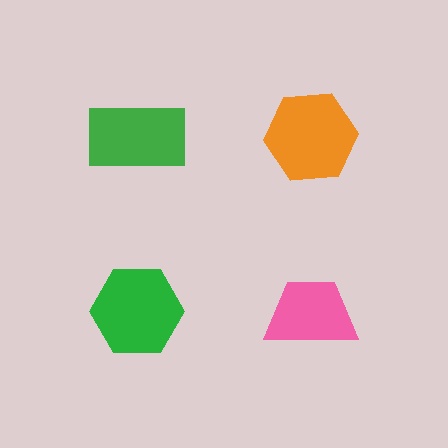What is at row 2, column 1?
A green hexagon.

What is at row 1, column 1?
A green rectangle.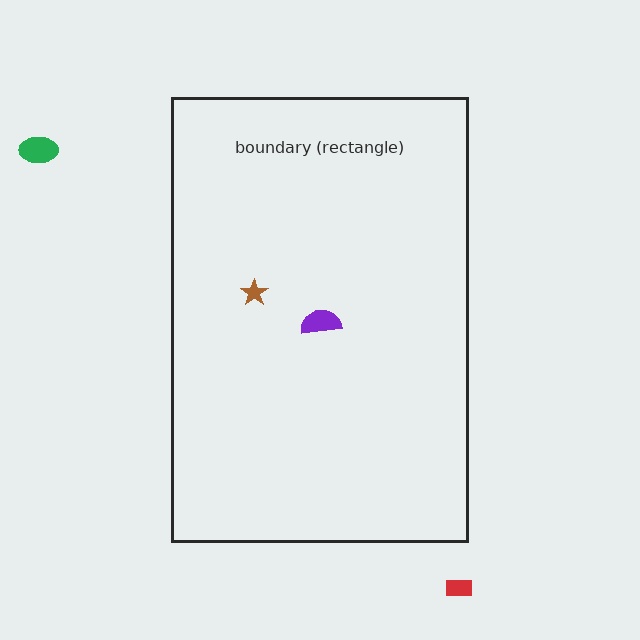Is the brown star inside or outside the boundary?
Inside.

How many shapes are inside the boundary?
2 inside, 2 outside.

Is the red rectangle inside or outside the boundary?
Outside.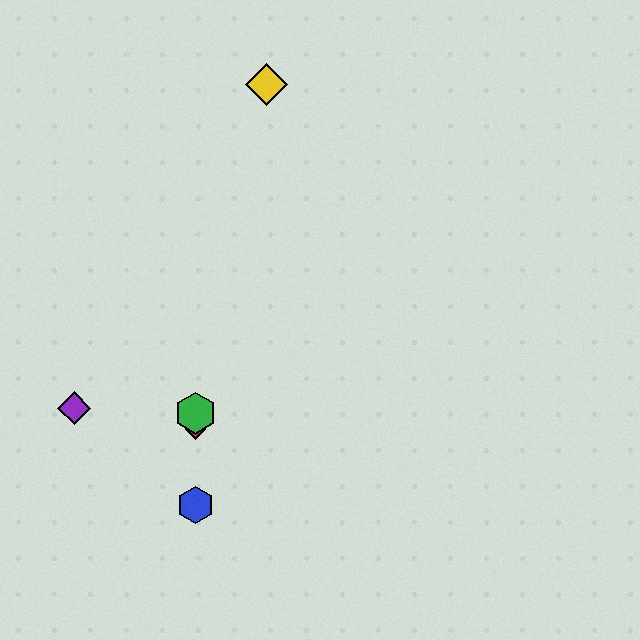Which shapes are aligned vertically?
The red diamond, the blue hexagon, the green hexagon are aligned vertically.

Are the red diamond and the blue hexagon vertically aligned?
Yes, both are at x≈195.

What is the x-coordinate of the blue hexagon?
The blue hexagon is at x≈195.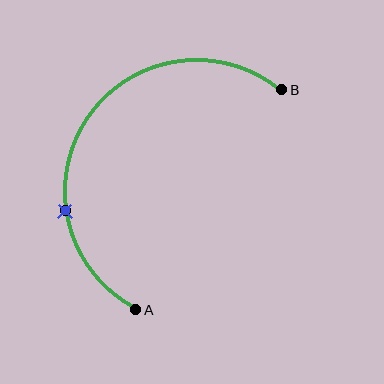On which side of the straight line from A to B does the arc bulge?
The arc bulges to the left of the straight line connecting A and B.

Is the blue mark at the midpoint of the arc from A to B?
No. The blue mark lies on the arc but is closer to endpoint A. The arc midpoint would be at the point on the curve equidistant along the arc from both A and B.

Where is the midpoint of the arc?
The arc midpoint is the point on the curve farthest from the straight line joining A and B. It sits to the left of that line.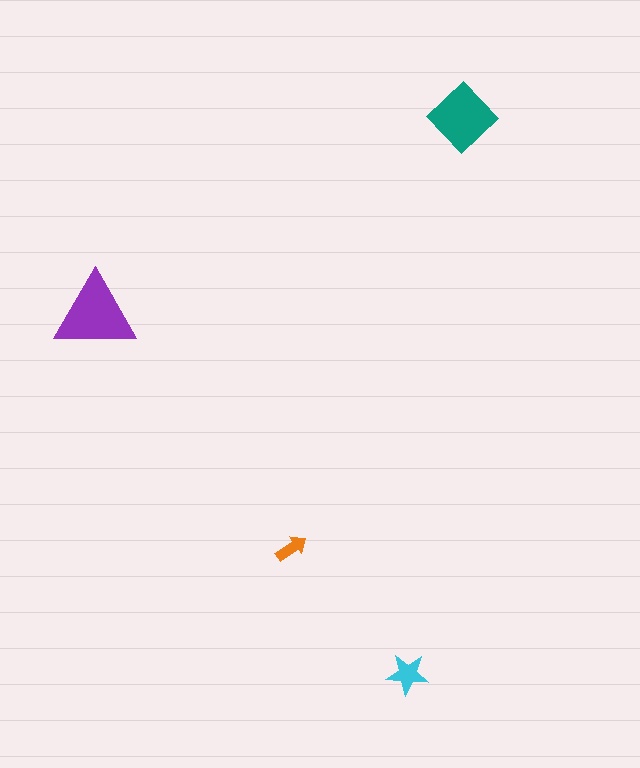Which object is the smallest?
The orange arrow.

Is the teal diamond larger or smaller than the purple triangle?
Smaller.